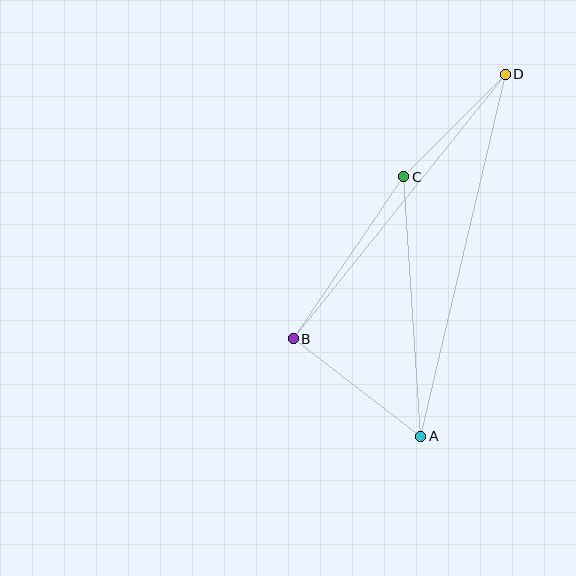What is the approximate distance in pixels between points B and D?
The distance between B and D is approximately 339 pixels.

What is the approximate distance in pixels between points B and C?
The distance between B and C is approximately 196 pixels.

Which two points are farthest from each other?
Points A and D are farthest from each other.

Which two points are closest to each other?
Points C and D are closest to each other.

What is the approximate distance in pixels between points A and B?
The distance between A and B is approximately 160 pixels.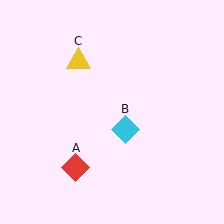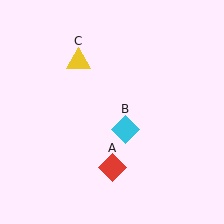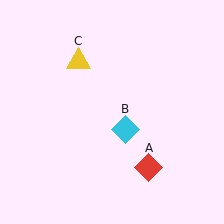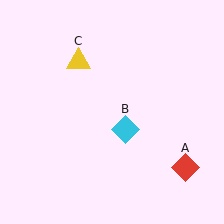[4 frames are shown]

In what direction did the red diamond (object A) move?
The red diamond (object A) moved right.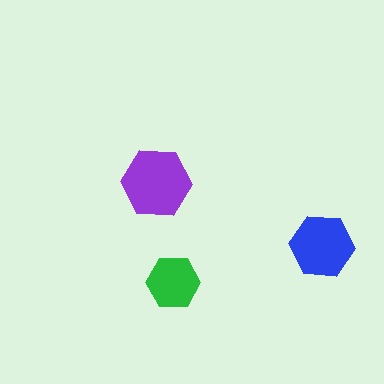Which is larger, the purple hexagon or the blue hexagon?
The purple one.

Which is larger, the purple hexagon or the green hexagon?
The purple one.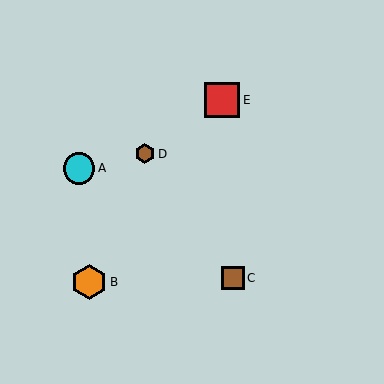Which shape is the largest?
The red square (labeled E) is the largest.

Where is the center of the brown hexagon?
The center of the brown hexagon is at (145, 154).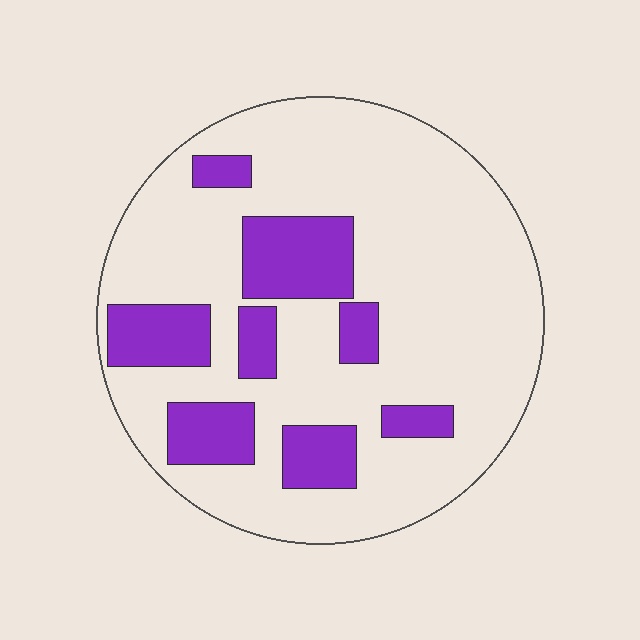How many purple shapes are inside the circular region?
8.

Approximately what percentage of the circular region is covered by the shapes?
Approximately 25%.